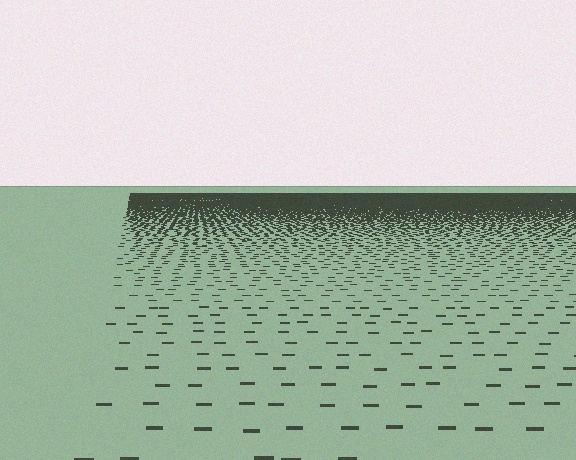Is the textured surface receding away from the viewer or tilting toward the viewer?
The surface is receding away from the viewer. Texture elements get smaller and denser toward the top.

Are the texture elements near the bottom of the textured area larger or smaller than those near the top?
Larger. Near the bottom, elements are closer to the viewer and appear at a bigger on-screen size.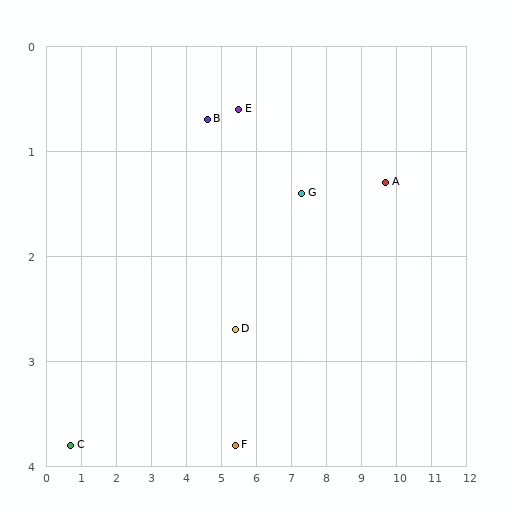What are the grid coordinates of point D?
Point D is at approximately (5.4, 2.7).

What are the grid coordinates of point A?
Point A is at approximately (9.7, 1.3).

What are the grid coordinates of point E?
Point E is at approximately (5.5, 0.6).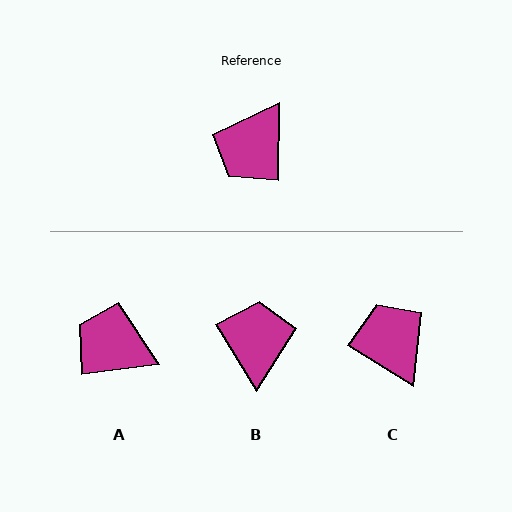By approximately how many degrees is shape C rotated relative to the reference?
Approximately 121 degrees clockwise.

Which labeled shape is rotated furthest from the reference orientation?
B, about 148 degrees away.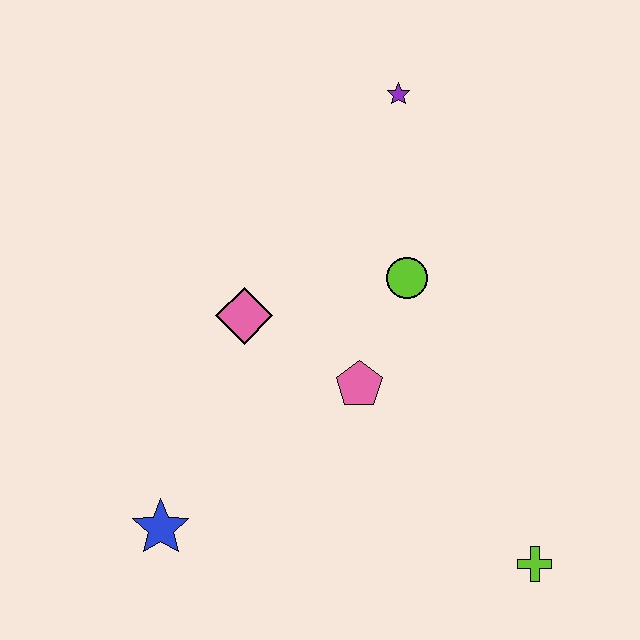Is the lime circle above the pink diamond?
Yes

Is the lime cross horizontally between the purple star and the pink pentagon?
No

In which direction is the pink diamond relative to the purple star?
The pink diamond is below the purple star.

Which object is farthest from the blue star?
The purple star is farthest from the blue star.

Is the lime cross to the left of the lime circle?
No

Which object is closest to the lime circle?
The pink pentagon is closest to the lime circle.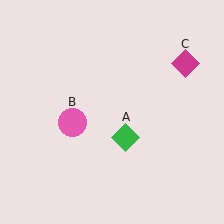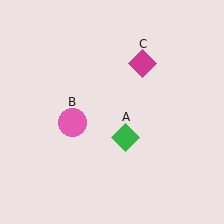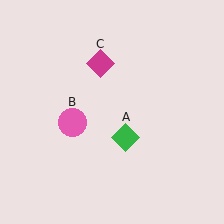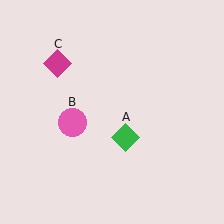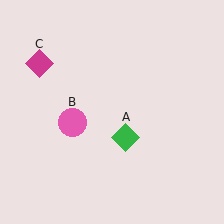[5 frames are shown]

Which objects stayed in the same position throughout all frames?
Green diamond (object A) and pink circle (object B) remained stationary.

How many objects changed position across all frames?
1 object changed position: magenta diamond (object C).